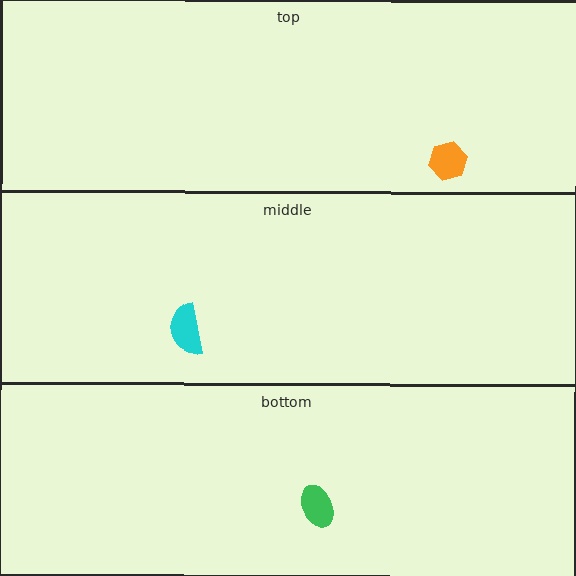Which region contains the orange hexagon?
The top region.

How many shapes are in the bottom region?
1.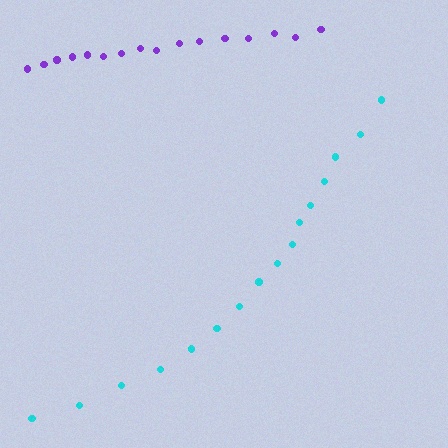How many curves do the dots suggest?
There are 2 distinct paths.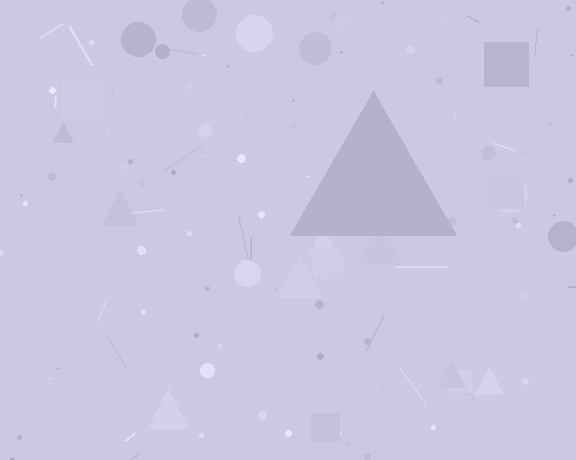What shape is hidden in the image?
A triangle is hidden in the image.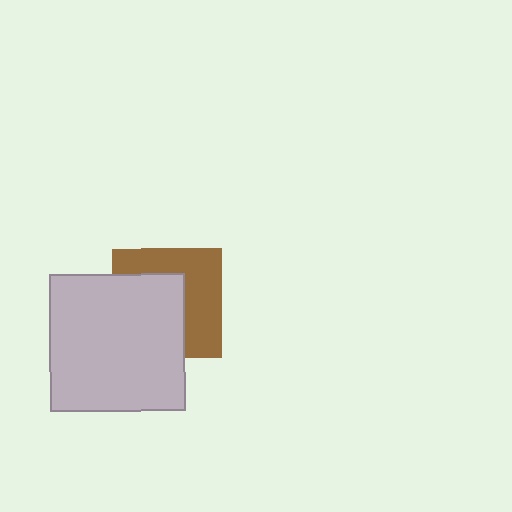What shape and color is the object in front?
The object in front is a light gray rectangle.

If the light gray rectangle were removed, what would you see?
You would see the complete brown square.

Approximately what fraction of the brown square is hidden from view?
Roughly 51% of the brown square is hidden behind the light gray rectangle.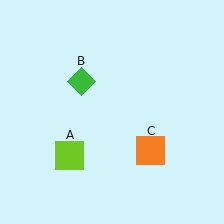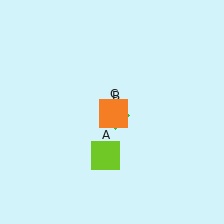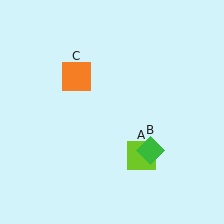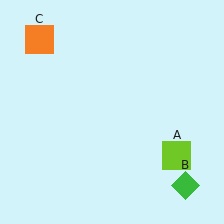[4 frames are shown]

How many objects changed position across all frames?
3 objects changed position: lime square (object A), green diamond (object B), orange square (object C).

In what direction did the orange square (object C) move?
The orange square (object C) moved up and to the left.